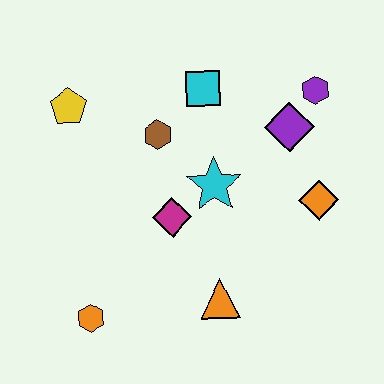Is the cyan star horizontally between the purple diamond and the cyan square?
Yes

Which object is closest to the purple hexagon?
The purple diamond is closest to the purple hexagon.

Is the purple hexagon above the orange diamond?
Yes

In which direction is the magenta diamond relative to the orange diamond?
The magenta diamond is to the left of the orange diamond.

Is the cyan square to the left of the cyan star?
Yes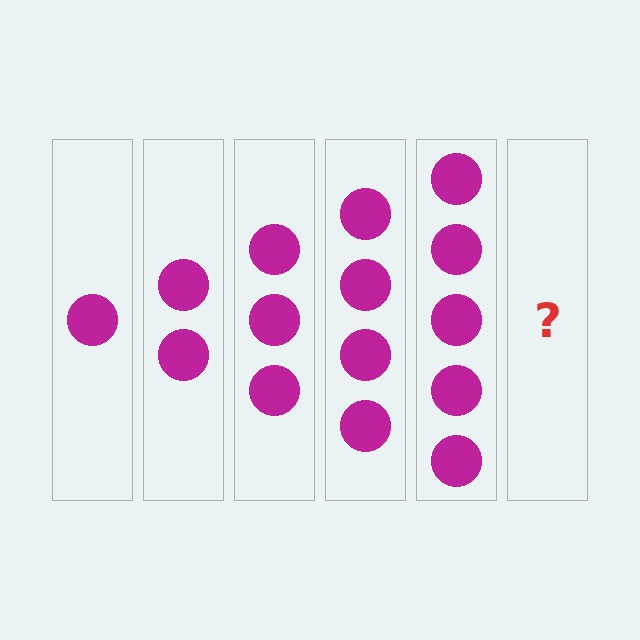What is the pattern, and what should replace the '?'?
The pattern is that each step adds one more circle. The '?' should be 6 circles.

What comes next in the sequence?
The next element should be 6 circles.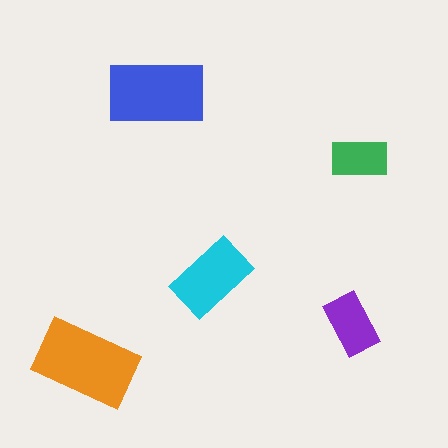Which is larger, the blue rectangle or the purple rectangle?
The blue one.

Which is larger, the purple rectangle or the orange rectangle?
The orange one.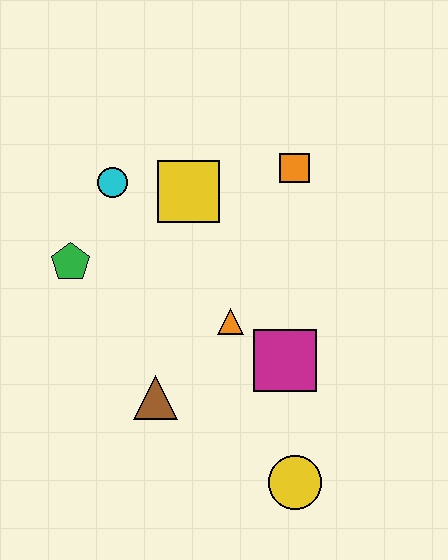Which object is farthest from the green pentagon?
The yellow circle is farthest from the green pentagon.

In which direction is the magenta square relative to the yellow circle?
The magenta square is above the yellow circle.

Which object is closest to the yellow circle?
The magenta square is closest to the yellow circle.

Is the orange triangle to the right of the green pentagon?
Yes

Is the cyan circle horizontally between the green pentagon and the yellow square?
Yes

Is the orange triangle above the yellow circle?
Yes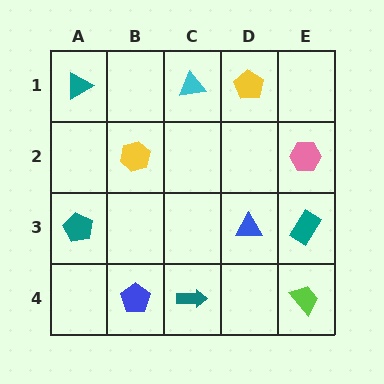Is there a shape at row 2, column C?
No, that cell is empty.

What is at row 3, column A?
A teal pentagon.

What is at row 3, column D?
A blue triangle.